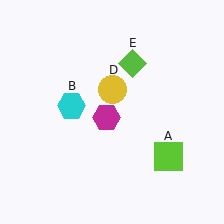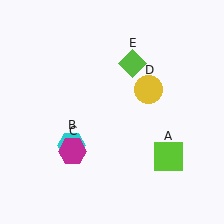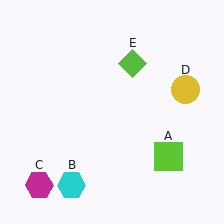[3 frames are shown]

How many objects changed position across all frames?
3 objects changed position: cyan hexagon (object B), magenta hexagon (object C), yellow circle (object D).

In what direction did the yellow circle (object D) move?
The yellow circle (object D) moved right.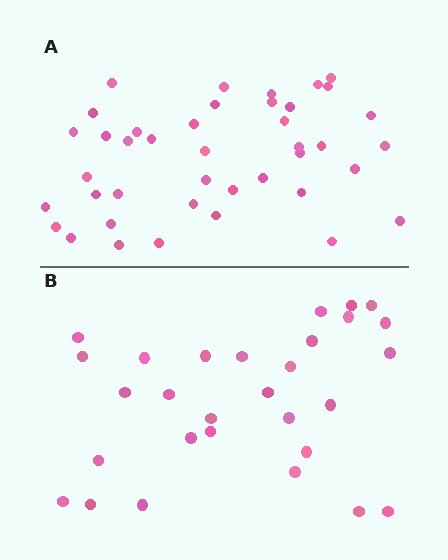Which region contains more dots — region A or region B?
Region A (the top region) has more dots.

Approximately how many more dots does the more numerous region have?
Region A has roughly 12 or so more dots than region B.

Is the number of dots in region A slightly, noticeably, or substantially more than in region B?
Region A has noticeably more, but not dramatically so. The ratio is roughly 1.4 to 1.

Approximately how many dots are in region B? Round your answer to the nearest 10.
About 30 dots. (The exact count is 29, which rounds to 30.)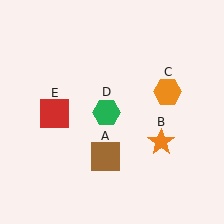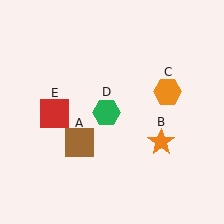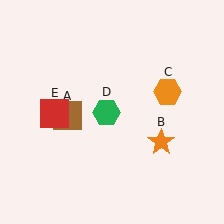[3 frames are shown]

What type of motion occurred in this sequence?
The brown square (object A) rotated clockwise around the center of the scene.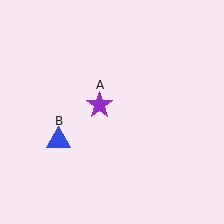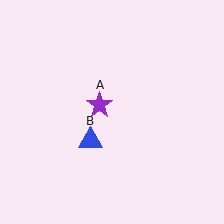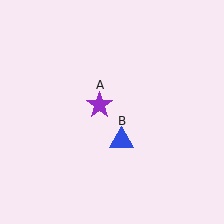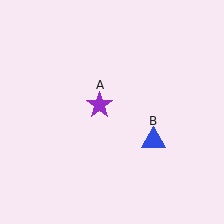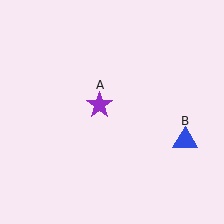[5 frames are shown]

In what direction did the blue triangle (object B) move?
The blue triangle (object B) moved right.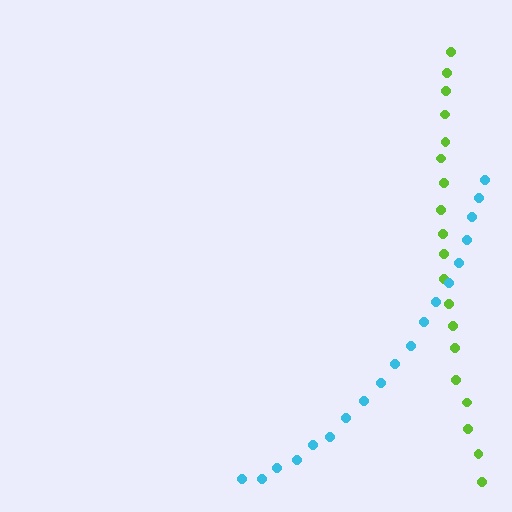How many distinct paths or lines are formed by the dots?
There are 2 distinct paths.